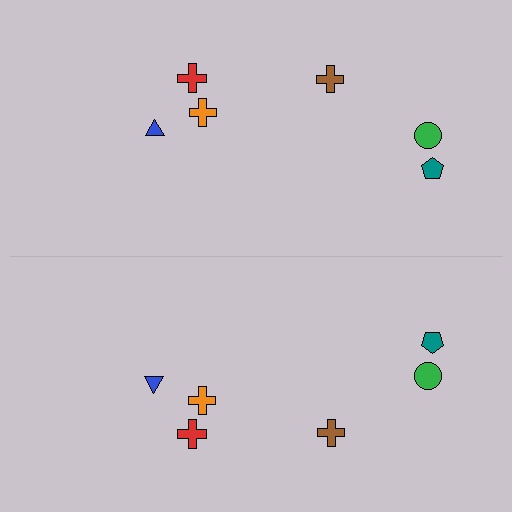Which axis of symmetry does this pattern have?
The pattern has a horizontal axis of symmetry running through the center of the image.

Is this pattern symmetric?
Yes, this pattern has bilateral (reflection) symmetry.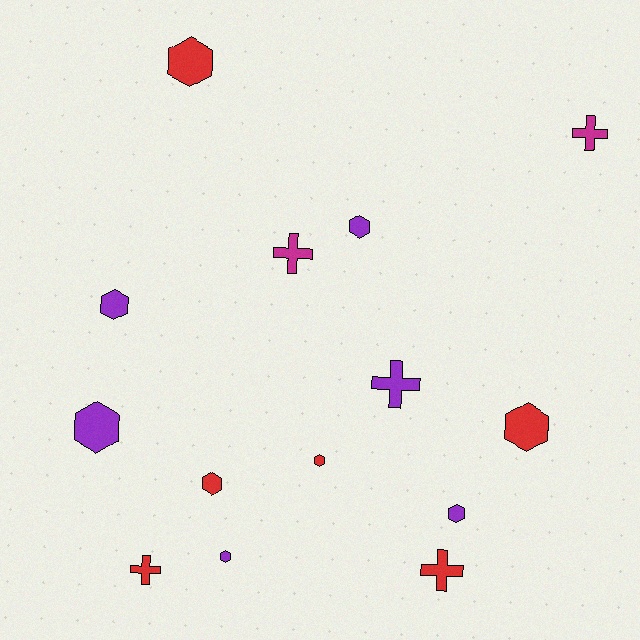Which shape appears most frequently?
Hexagon, with 9 objects.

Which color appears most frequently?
Purple, with 6 objects.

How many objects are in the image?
There are 14 objects.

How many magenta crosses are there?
There are 2 magenta crosses.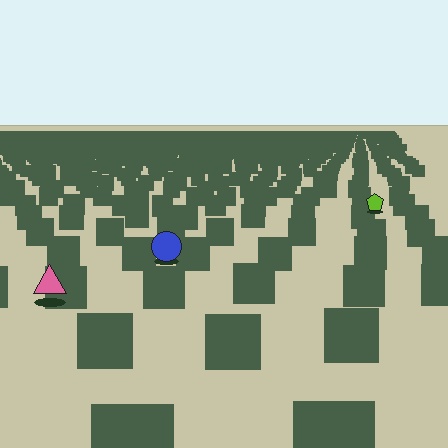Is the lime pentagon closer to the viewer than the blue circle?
No. The blue circle is closer — you can tell from the texture gradient: the ground texture is coarser near it.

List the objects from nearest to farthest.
From nearest to farthest: the pink triangle, the blue circle, the lime pentagon.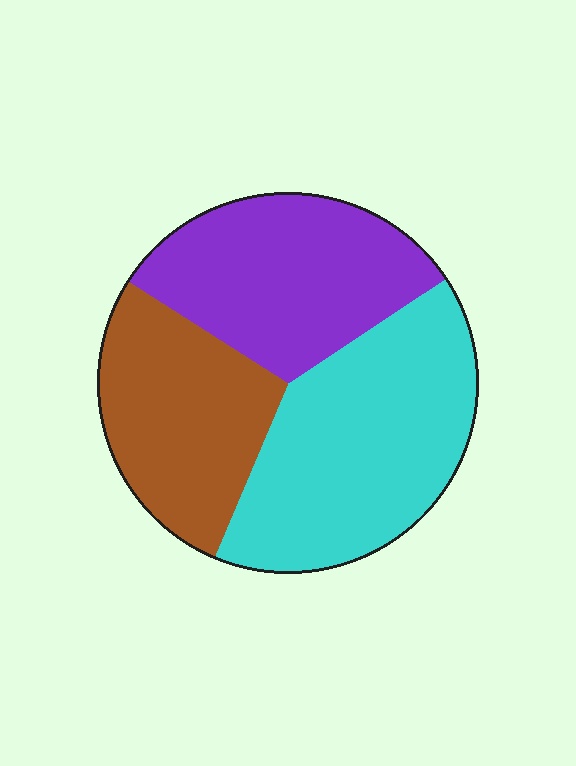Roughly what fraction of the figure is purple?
Purple covers 32% of the figure.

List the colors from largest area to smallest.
From largest to smallest: cyan, purple, brown.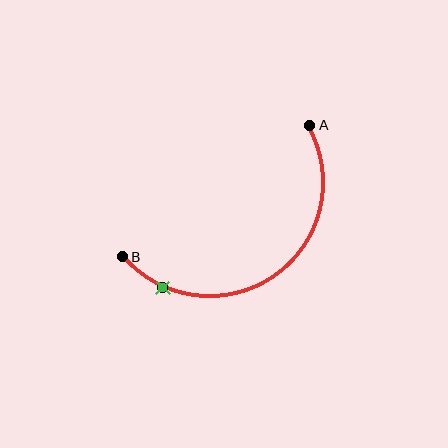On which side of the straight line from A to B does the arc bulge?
The arc bulges below and to the right of the straight line connecting A and B.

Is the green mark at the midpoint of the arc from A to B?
No. The green mark lies on the arc but is closer to endpoint B. The arc midpoint would be at the point on the curve equidistant along the arc from both A and B.